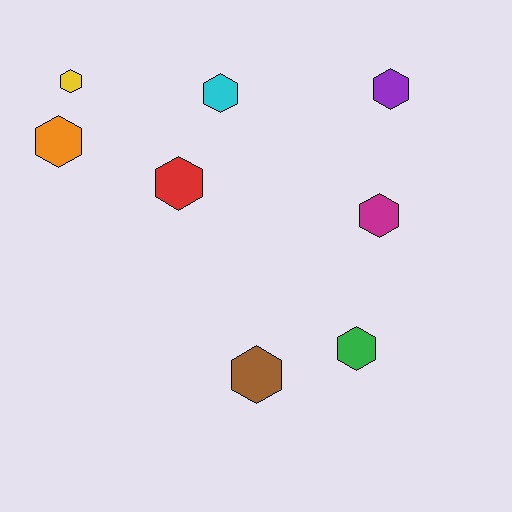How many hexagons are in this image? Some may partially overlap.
There are 8 hexagons.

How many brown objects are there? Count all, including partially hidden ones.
There is 1 brown object.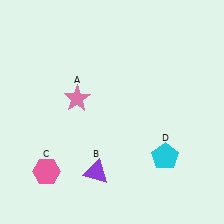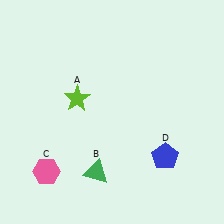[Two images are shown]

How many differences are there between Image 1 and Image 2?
There are 3 differences between the two images.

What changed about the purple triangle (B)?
In Image 1, B is purple. In Image 2, it changed to green.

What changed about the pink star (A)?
In Image 1, A is pink. In Image 2, it changed to lime.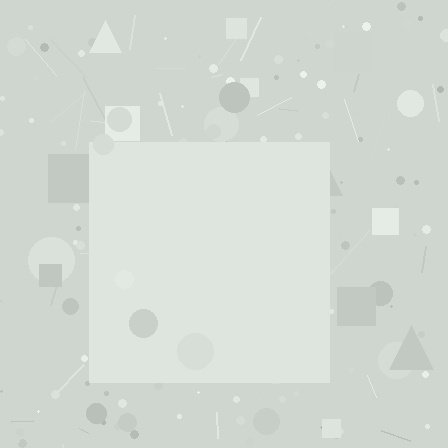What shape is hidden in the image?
A square is hidden in the image.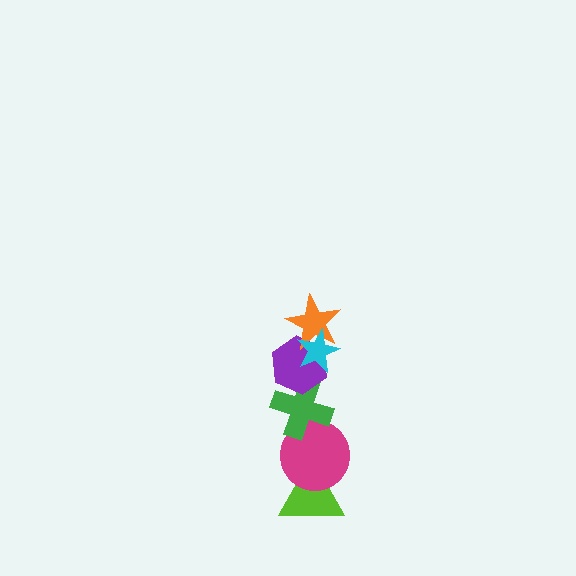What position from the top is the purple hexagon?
The purple hexagon is 3rd from the top.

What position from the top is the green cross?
The green cross is 4th from the top.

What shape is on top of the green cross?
The purple hexagon is on top of the green cross.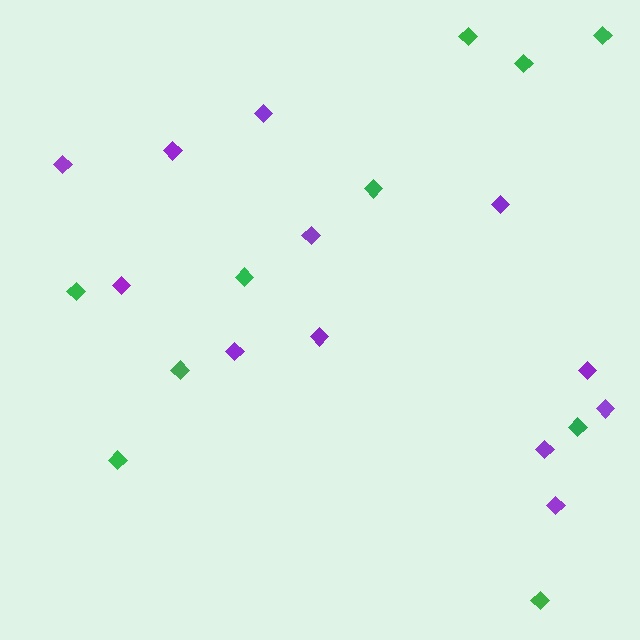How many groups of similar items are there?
There are 2 groups: one group of purple diamonds (12) and one group of green diamonds (10).